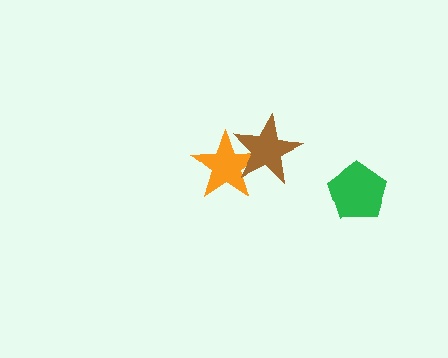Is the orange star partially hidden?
Yes, it is partially covered by another shape.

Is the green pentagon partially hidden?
No, no other shape covers it.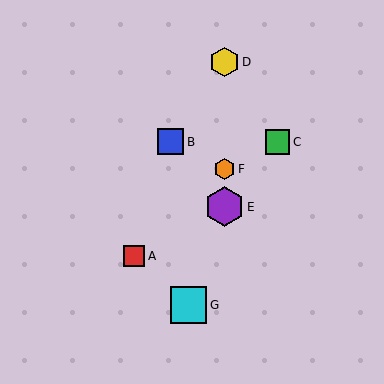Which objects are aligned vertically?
Objects D, E, F are aligned vertically.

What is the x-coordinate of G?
Object G is at x≈189.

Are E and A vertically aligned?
No, E is at x≈224 and A is at x≈134.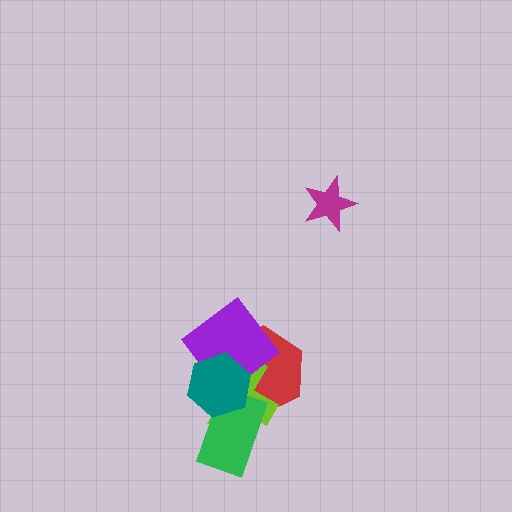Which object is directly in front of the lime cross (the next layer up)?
The green rectangle is directly in front of the lime cross.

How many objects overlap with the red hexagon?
4 objects overlap with the red hexagon.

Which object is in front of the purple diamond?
The teal hexagon is in front of the purple diamond.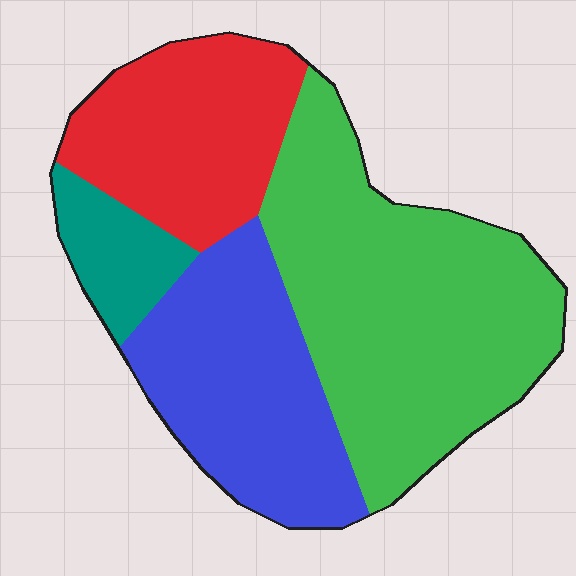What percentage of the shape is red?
Red covers about 20% of the shape.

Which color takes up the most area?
Green, at roughly 45%.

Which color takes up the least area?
Teal, at roughly 10%.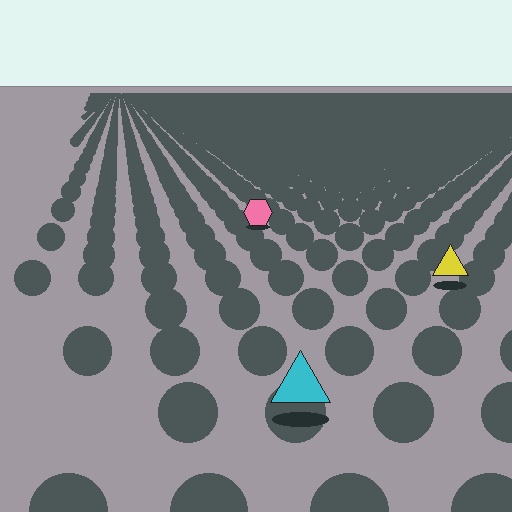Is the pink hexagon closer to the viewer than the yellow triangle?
No. The yellow triangle is closer — you can tell from the texture gradient: the ground texture is coarser near it.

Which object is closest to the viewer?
The cyan triangle is closest. The texture marks near it are larger and more spread out.